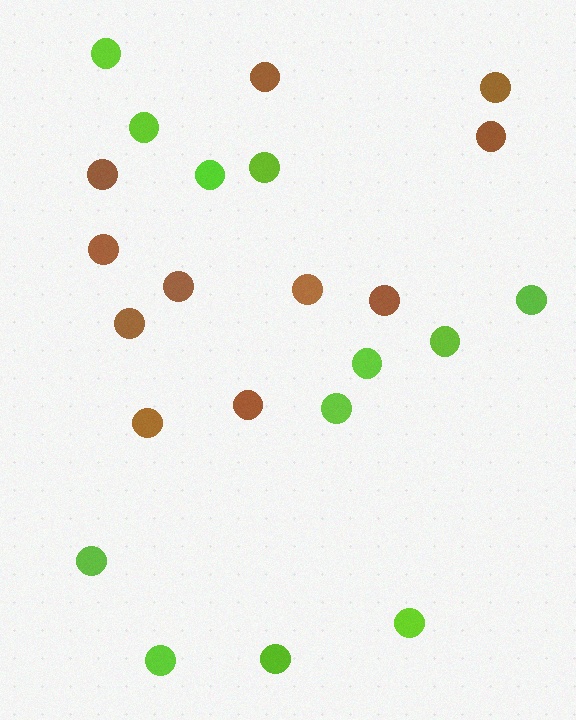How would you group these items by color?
There are 2 groups: one group of brown circles (11) and one group of lime circles (12).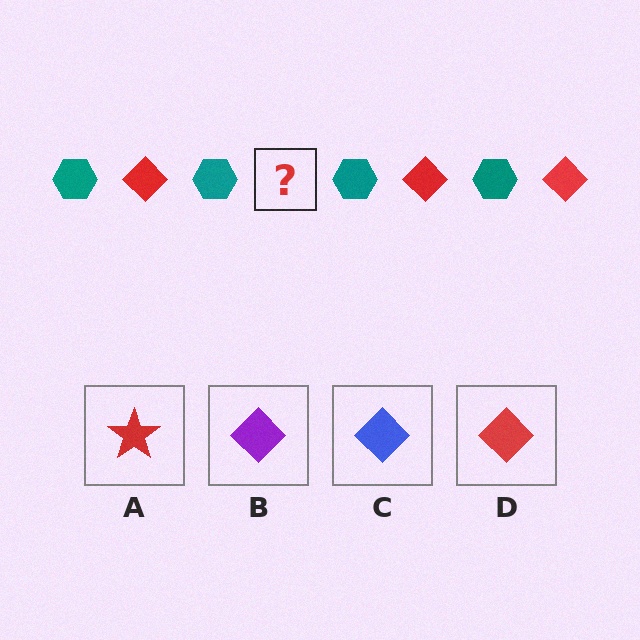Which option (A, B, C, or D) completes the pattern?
D.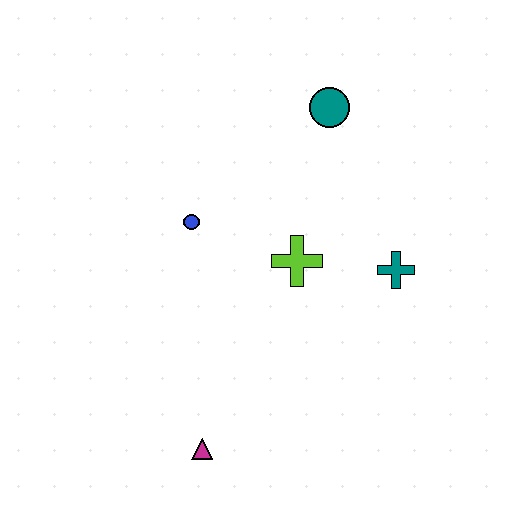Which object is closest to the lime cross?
The teal cross is closest to the lime cross.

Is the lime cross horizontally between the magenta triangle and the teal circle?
Yes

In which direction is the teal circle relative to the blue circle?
The teal circle is to the right of the blue circle.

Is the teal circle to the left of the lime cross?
No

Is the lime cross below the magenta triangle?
No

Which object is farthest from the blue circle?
The magenta triangle is farthest from the blue circle.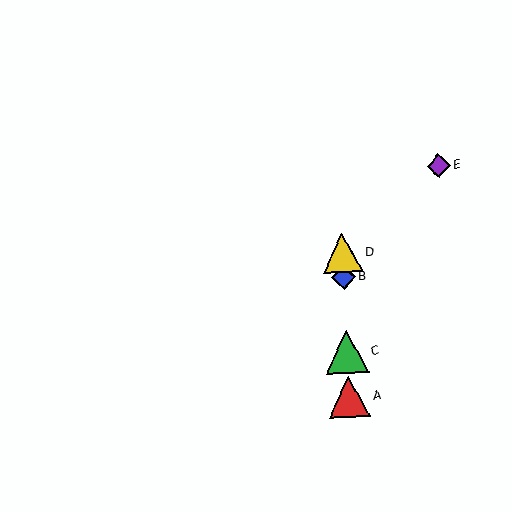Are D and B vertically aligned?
Yes, both are at x≈342.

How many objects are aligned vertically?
4 objects (A, B, C, D) are aligned vertically.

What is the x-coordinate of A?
Object A is at x≈349.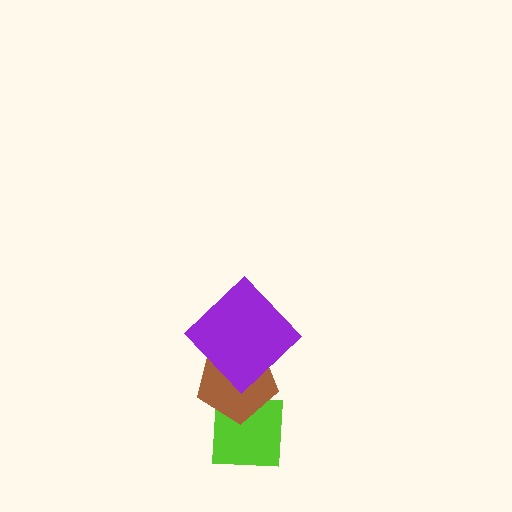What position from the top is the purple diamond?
The purple diamond is 1st from the top.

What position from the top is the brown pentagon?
The brown pentagon is 2nd from the top.